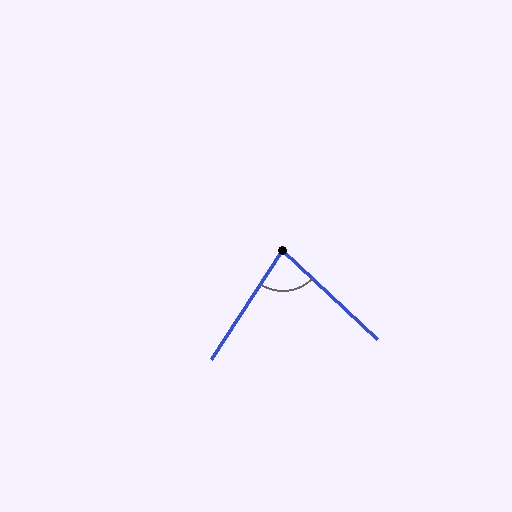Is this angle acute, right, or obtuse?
It is acute.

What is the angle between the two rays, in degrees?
Approximately 80 degrees.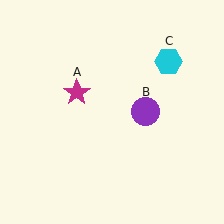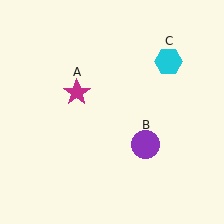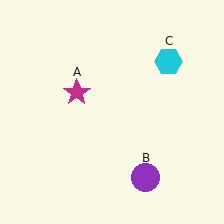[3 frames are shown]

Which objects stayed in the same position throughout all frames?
Magenta star (object A) and cyan hexagon (object C) remained stationary.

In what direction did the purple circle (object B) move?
The purple circle (object B) moved down.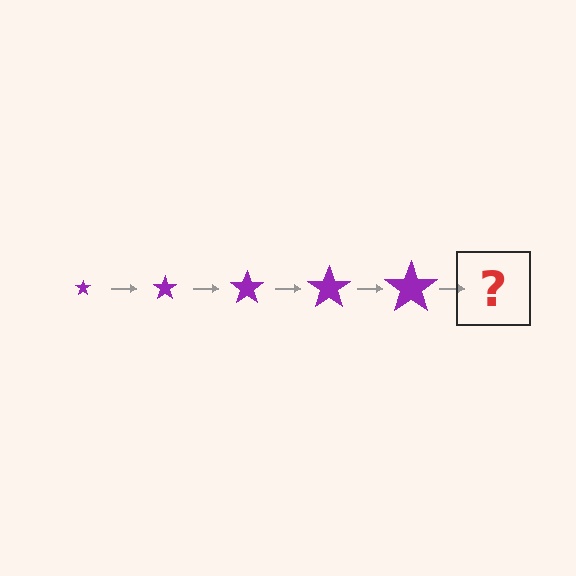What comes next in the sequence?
The next element should be a purple star, larger than the previous one.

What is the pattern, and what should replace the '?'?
The pattern is that the star gets progressively larger each step. The '?' should be a purple star, larger than the previous one.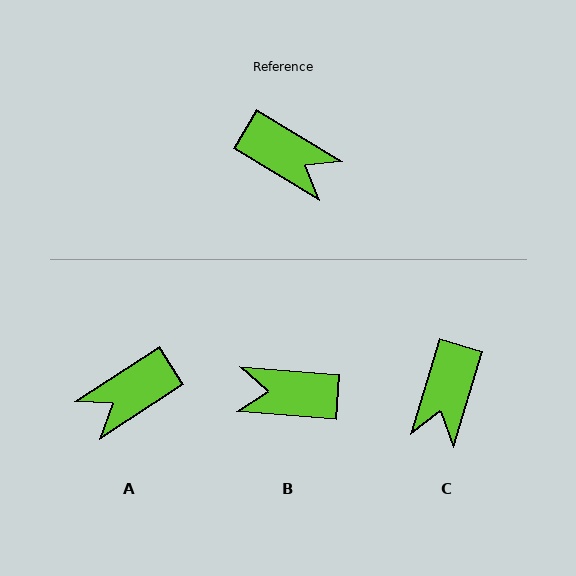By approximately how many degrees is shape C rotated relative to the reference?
Approximately 76 degrees clockwise.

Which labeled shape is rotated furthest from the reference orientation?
B, about 153 degrees away.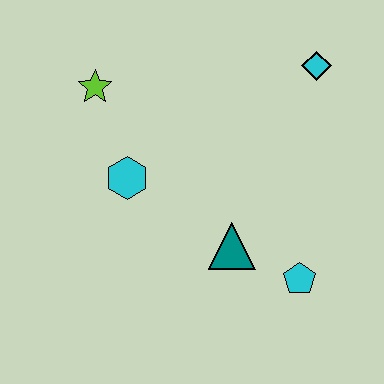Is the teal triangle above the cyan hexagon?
No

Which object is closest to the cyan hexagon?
The lime star is closest to the cyan hexagon.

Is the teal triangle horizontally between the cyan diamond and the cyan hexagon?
Yes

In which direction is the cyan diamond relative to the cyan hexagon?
The cyan diamond is to the right of the cyan hexagon.